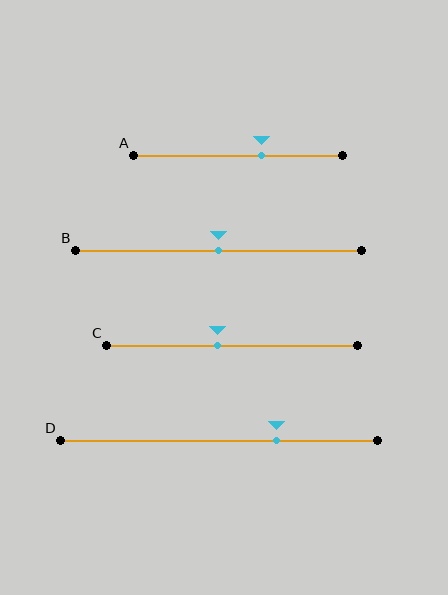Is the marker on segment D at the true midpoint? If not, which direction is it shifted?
No, the marker on segment D is shifted to the right by about 18% of the segment length.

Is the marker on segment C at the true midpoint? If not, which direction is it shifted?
No, the marker on segment C is shifted to the left by about 6% of the segment length.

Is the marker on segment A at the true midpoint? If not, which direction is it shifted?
No, the marker on segment A is shifted to the right by about 11% of the segment length.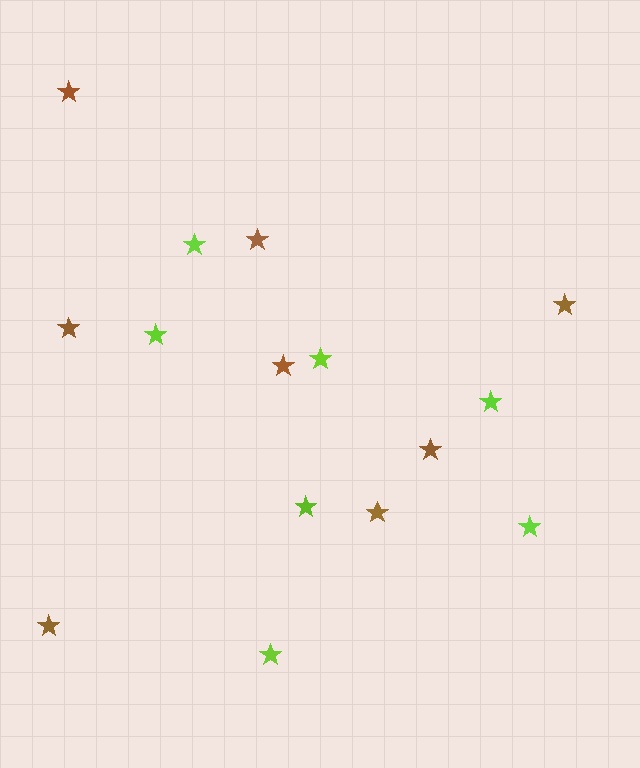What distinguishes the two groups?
There are 2 groups: one group of lime stars (7) and one group of brown stars (8).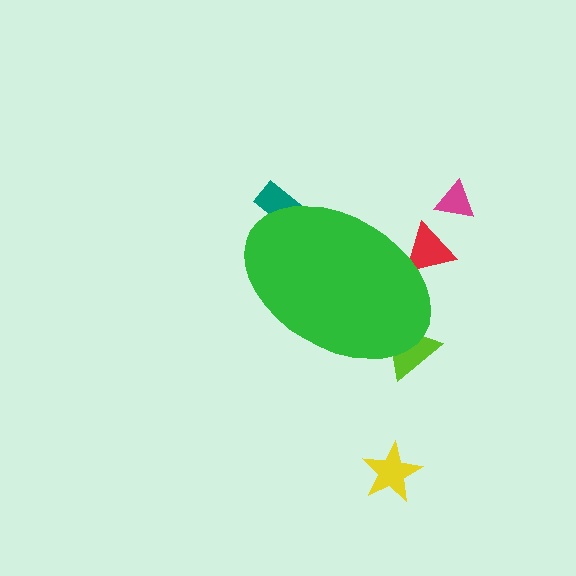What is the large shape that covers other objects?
A green ellipse.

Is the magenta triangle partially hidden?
No, the magenta triangle is fully visible.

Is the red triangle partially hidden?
Yes, the red triangle is partially hidden behind the green ellipse.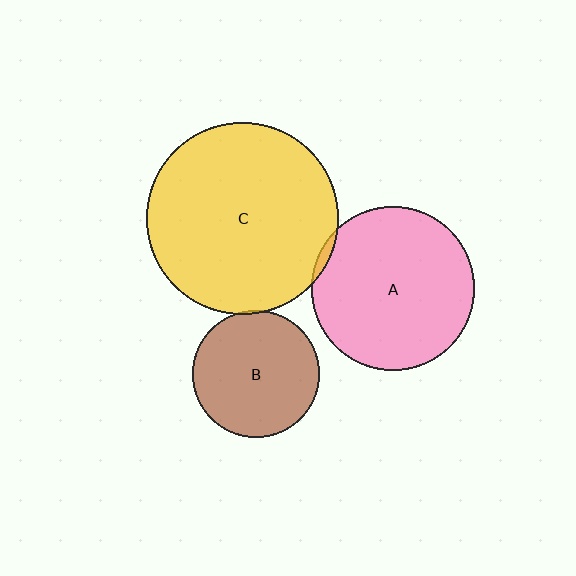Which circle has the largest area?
Circle C (yellow).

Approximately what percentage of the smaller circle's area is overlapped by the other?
Approximately 5%.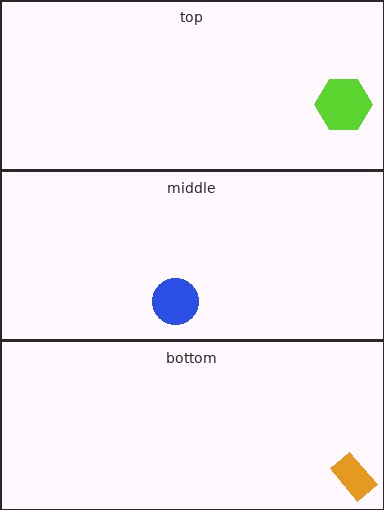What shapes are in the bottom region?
The orange rectangle.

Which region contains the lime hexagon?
The top region.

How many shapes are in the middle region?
1.